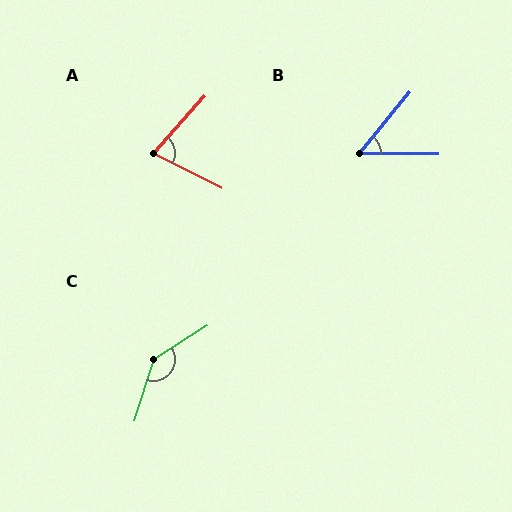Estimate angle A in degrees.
Approximately 75 degrees.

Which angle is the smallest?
B, at approximately 51 degrees.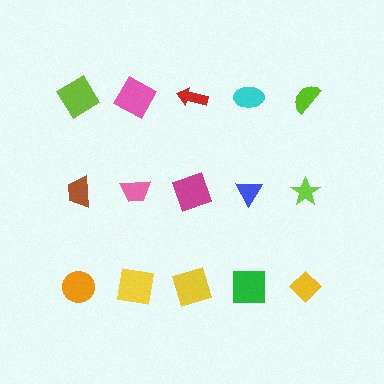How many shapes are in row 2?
5 shapes.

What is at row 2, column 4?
A blue triangle.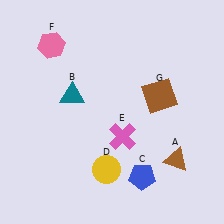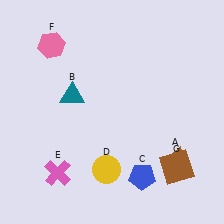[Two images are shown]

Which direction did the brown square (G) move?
The brown square (G) moved down.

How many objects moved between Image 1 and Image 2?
2 objects moved between the two images.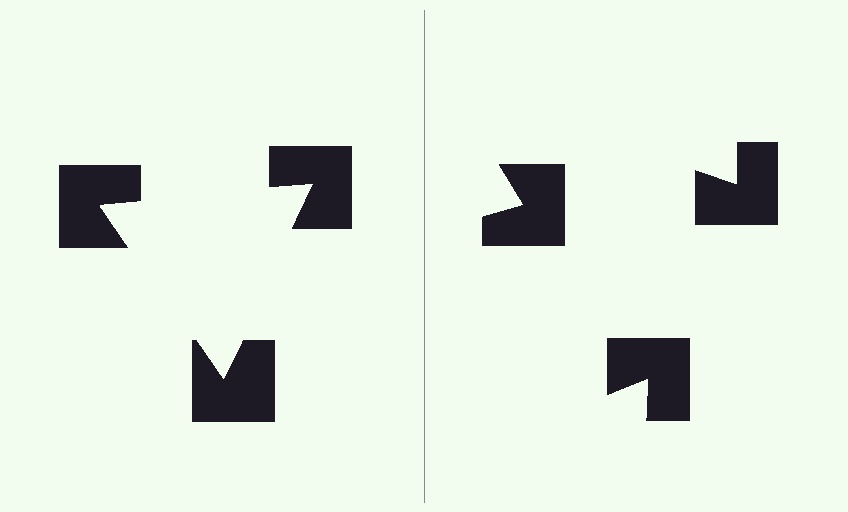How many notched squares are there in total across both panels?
6 — 3 on each side.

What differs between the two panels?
The notched squares are positioned identically on both sides; only the wedge orientations differ. On the left they align to a triangle; on the right they are misaligned.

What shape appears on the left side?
An illusory triangle.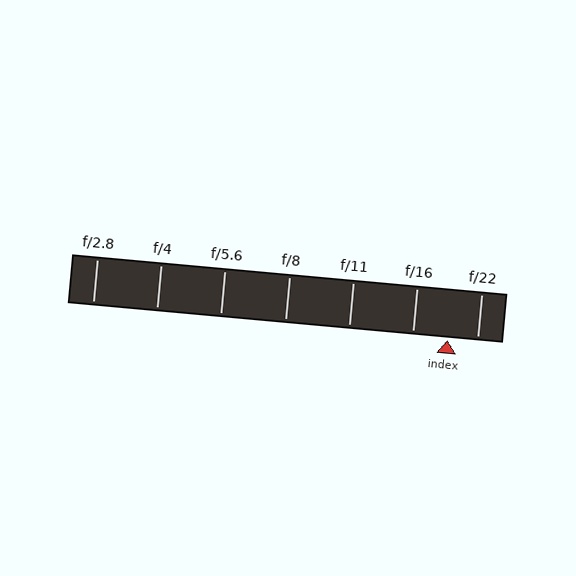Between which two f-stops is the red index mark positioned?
The index mark is between f/16 and f/22.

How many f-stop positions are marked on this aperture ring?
There are 7 f-stop positions marked.